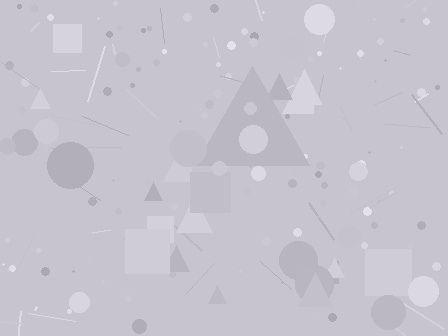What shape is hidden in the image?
A triangle is hidden in the image.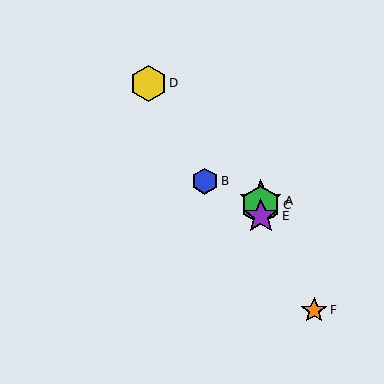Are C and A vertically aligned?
Yes, both are at x≈261.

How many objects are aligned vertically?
3 objects (A, C, E) are aligned vertically.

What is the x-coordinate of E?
Object E is at x≈261.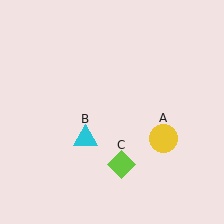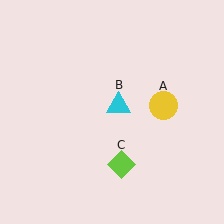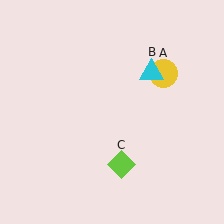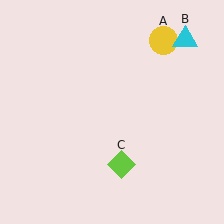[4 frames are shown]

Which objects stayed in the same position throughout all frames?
Lime diamond (object C) remained stationary.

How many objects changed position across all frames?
2 objects changed position: yellow circle (object A), cyan triangle (object B).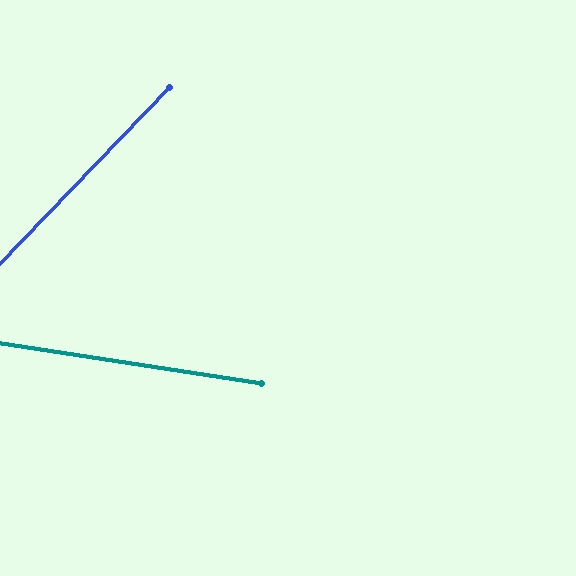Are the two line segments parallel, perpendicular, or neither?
Neither parallel nor perpendicular — they differ by about 55°.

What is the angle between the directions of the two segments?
Approximately 55 degrees.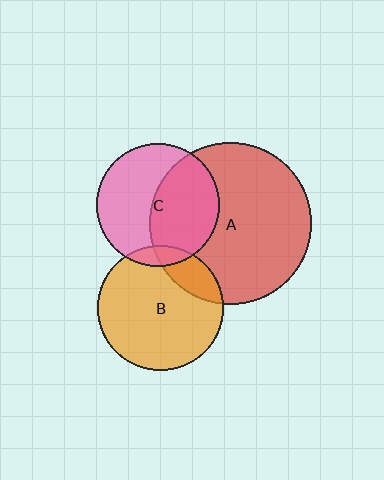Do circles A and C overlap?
Yes.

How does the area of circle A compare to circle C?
Approximately 1.7 times.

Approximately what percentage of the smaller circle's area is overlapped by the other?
Approximately 50%.